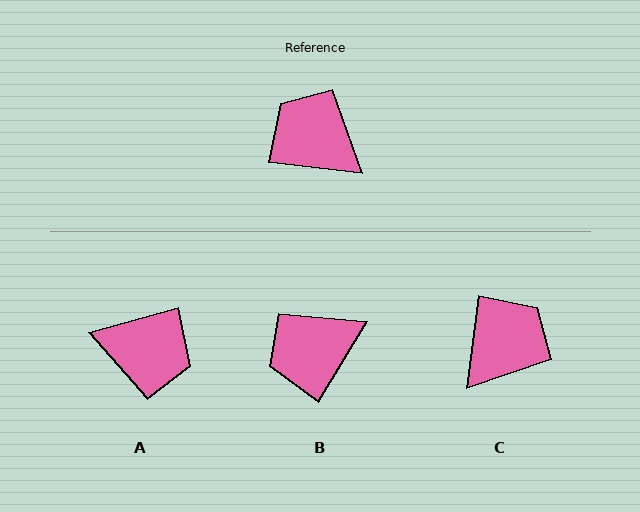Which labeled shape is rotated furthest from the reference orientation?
A, about 158 degrees away.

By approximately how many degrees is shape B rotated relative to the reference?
Approximately 65 degrees counter-clockwise.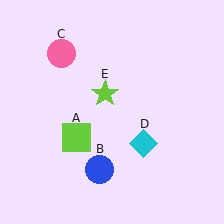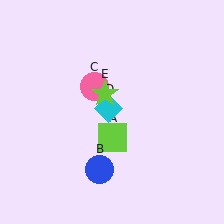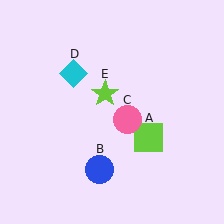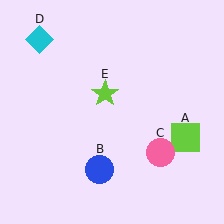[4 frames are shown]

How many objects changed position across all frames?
3 objects changed position: lime square (object A), pink circle (object C), cyan diamond (object D).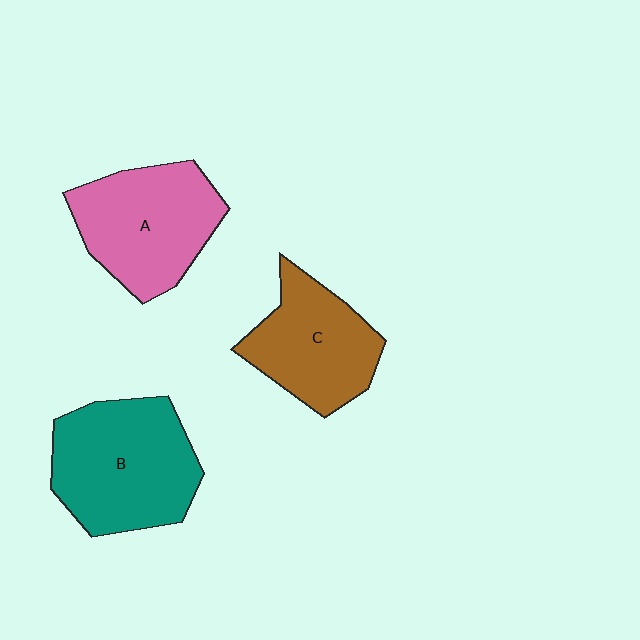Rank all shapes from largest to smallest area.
From largest to smallest: B (teal), A (pink), C (brown).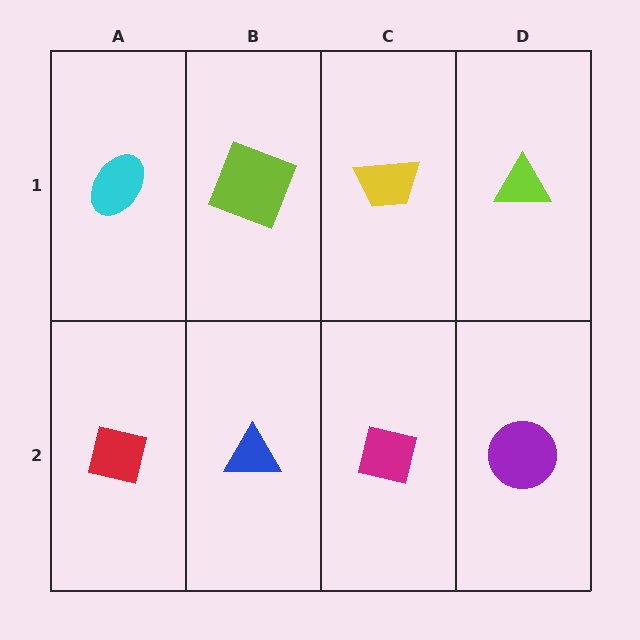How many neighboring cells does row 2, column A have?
2.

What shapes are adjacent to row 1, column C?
A magenta square (row 2, column C), a lime square (row 1, column B), a lime triangle (row 1, column D).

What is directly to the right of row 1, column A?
A lime square.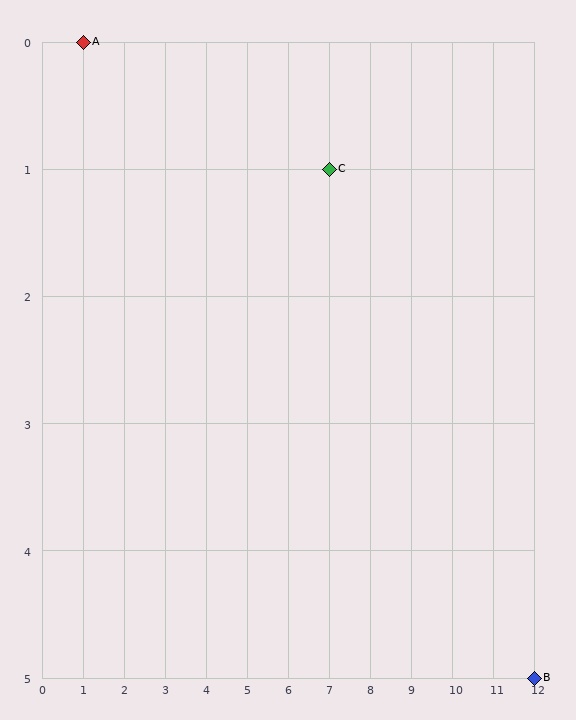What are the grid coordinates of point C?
Point C is at grid coordinates (7, 1).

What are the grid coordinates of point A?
Point A is at grid coordinates (1, 0).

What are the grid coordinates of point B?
Point B is at grid coordinates (12, 5).